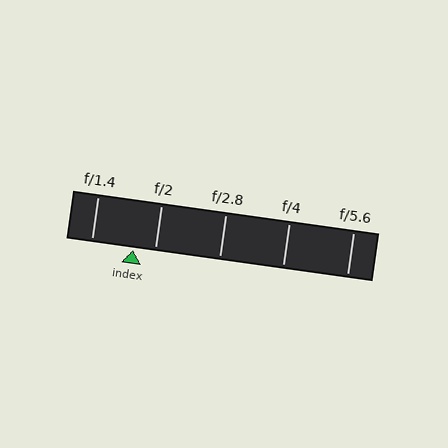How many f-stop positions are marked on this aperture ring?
There are 5 f-stop positions marked.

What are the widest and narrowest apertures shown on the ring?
The widest aperture shown is f/1.4 and the narrowest is f/5.6.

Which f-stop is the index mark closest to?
The index mark is closest to f/2.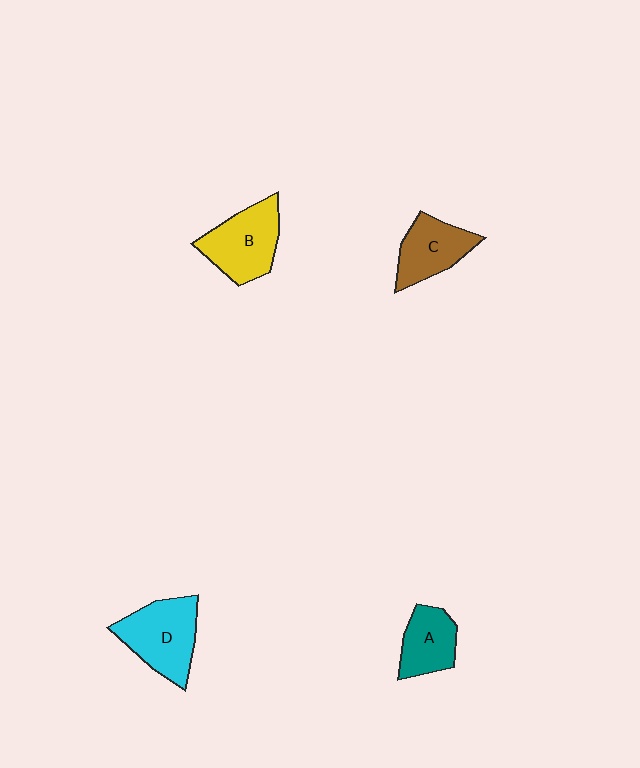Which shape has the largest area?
Shape D (cyan).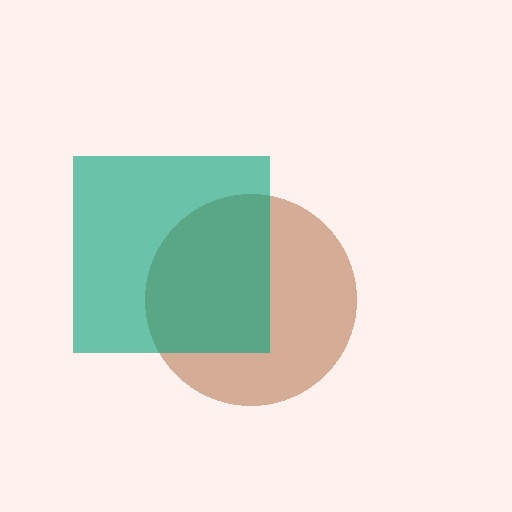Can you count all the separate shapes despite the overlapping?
Yes, there are 2 separate shapes.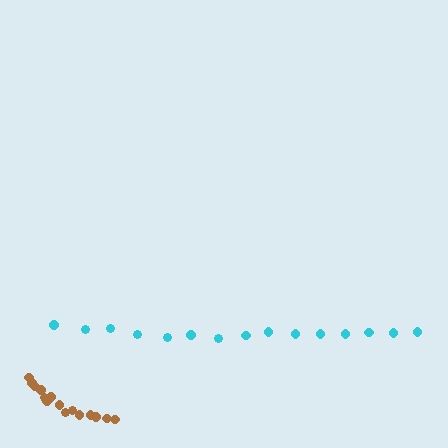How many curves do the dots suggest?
There are 2 distinct paths.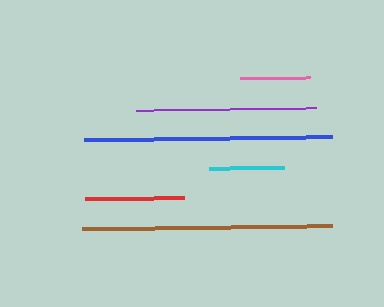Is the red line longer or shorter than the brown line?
The brown line is longer than the red line.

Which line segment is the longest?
The brown line is the longest at approximately 249 pixels.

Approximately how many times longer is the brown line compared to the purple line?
The brown line is approximately 1.4 times the length of the purple line.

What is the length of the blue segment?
The blue segment is approximately 249 pixels long.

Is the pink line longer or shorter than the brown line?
The brown line is longer than the pink line.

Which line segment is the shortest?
The pink line is the shortest at approximately 70 pixels.